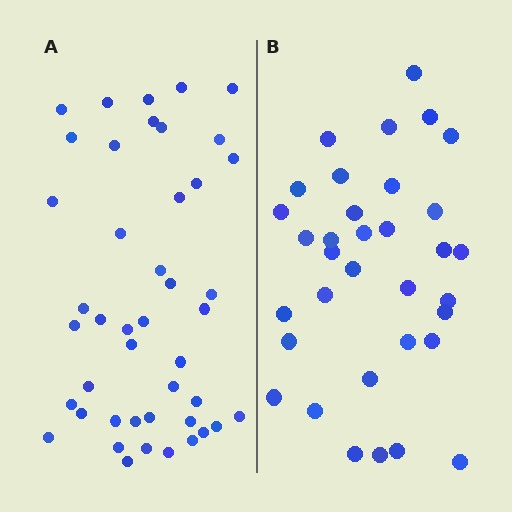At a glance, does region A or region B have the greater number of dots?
Region A (the left region) has more dots.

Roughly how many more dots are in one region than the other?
Region A has roughly 10 or so more dots than region B.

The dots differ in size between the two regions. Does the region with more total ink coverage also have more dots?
No. Region B has more total ink coverage because its dots are larger, but region A actually contains more individual dots. Total area can be misleading — the number of items is what matters here.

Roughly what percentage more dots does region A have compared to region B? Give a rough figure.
About 30% more.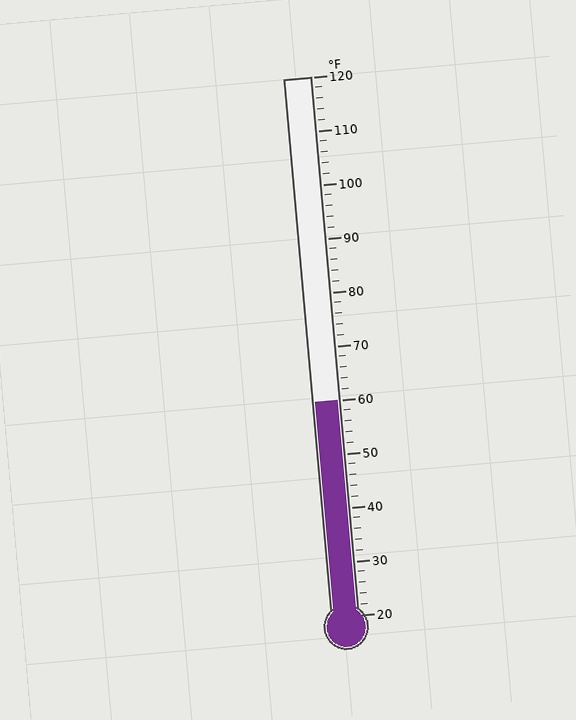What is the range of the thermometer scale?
The thermometer scale ranges from 20°F to 120°F.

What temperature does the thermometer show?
The thermometer shows approximately 60°F.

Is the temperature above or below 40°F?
The temperature is above 40°F.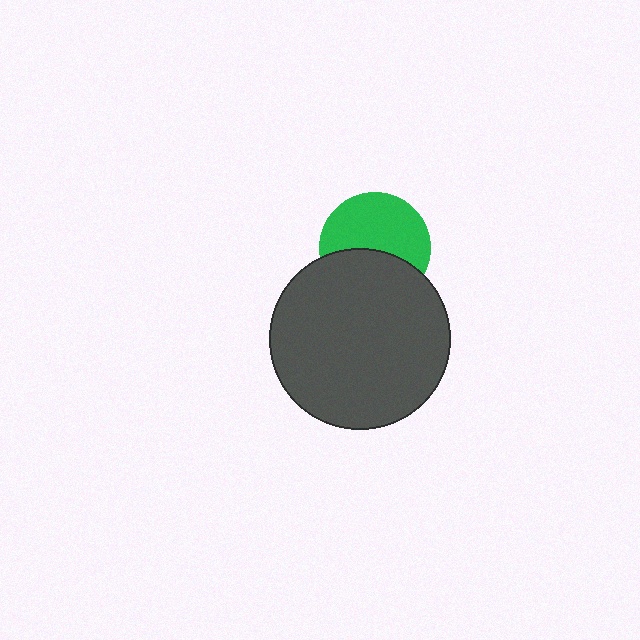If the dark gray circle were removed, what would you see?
You would see the complete green circle.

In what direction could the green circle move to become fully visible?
The green circle could move up. That would shift it out from behind the dark gray circle entirely.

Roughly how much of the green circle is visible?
About half of it is visible (roughly 58%).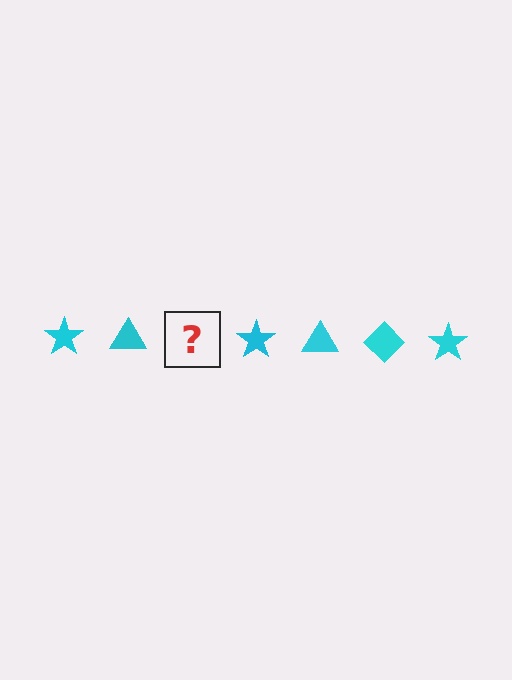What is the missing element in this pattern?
The missing element is a cyan diamond.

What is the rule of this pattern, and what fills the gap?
The rule is that the pattern cycles through star, triangle, diamond shapes in cyan. The gap should be filled with a cyan diamond.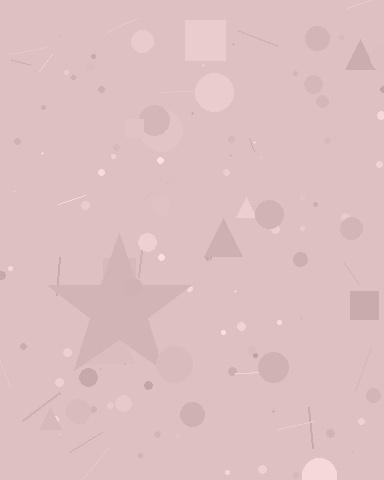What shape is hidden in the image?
A star is hidden in the image.